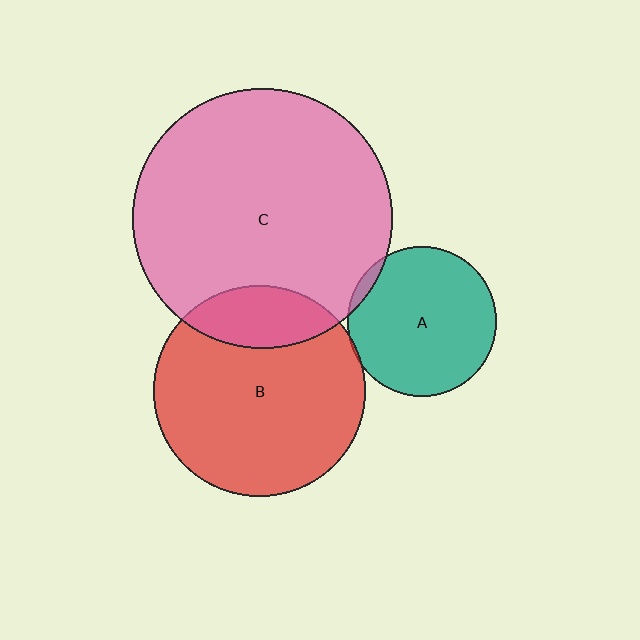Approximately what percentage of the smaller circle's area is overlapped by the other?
Approximately 5%.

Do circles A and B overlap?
Yes.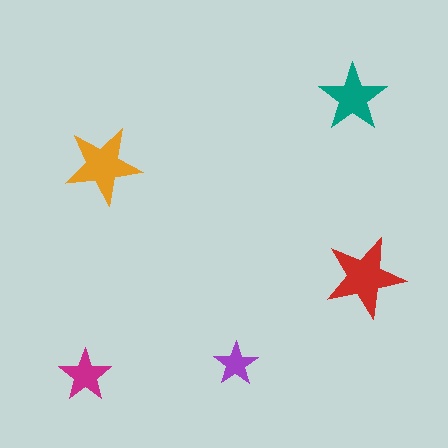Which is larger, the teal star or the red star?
The red one.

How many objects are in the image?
There are 5 objects in the image.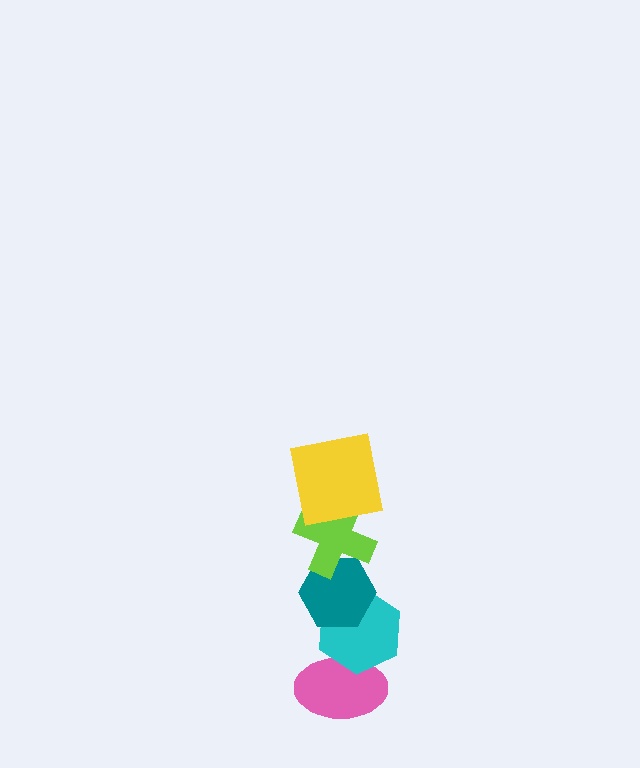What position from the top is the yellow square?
The yellow square is 1st from the top.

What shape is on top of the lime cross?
The yellow square is on top of the lime cross.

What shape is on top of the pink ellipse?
The cyan hexagon is on top of the pink ellipse.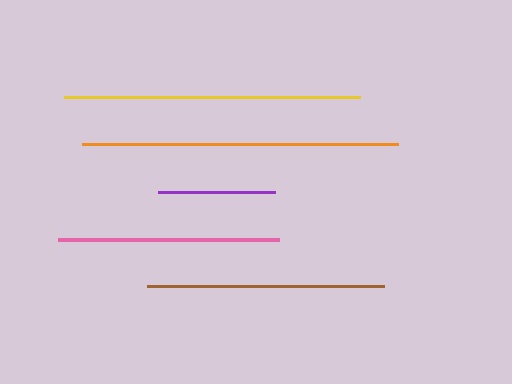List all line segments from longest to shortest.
From longest to shortest: orange, yellow, brown, pink, purple.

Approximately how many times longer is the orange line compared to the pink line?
The orange line is approximately 1.4 times the length of the pink line.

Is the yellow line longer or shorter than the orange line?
The orange line is longer than the yellow line.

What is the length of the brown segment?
The brown segment is approximately 237 pixels long.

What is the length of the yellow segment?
The yellow segment is approximately 296 pixels long.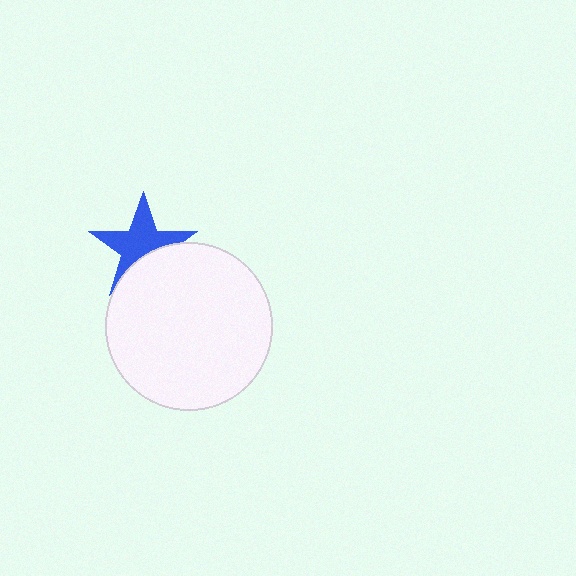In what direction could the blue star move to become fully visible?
The blue star could move up. That would shift it out from behind the white circle entirely.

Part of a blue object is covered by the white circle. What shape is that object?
It is a star.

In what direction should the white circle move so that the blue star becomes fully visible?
The white circle should move down. That is the shortest direction to clear the overlap and leave the blue star fully visible.